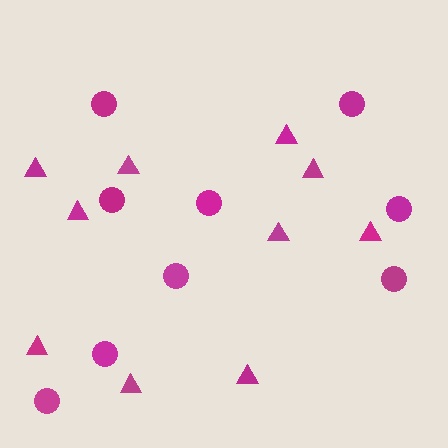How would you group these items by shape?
There are 2 groups: one group of circles (9) and one group of triangles (10).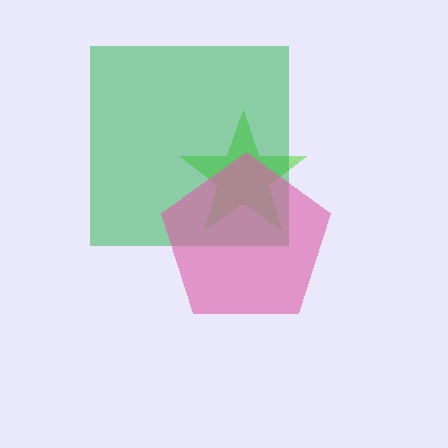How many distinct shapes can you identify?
There are 3 distinct shapes: a lime star, a green square, a pink pentagon.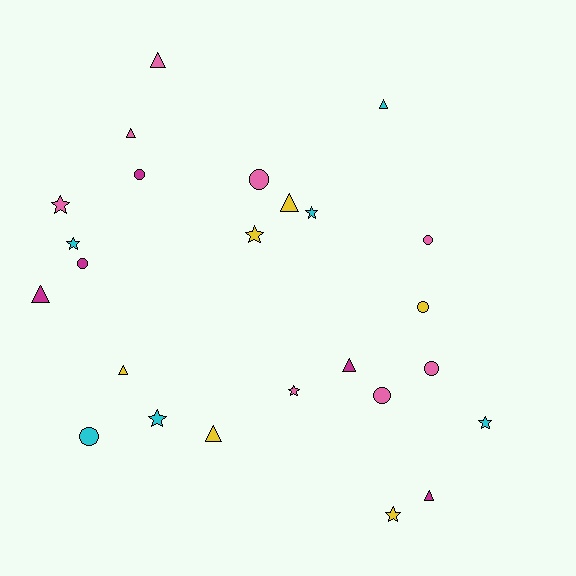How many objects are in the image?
There are 25 objects.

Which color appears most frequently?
Pink, with 8 objects.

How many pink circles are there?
There are 4 pink circles.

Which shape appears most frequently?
Triangle, with 9 objects.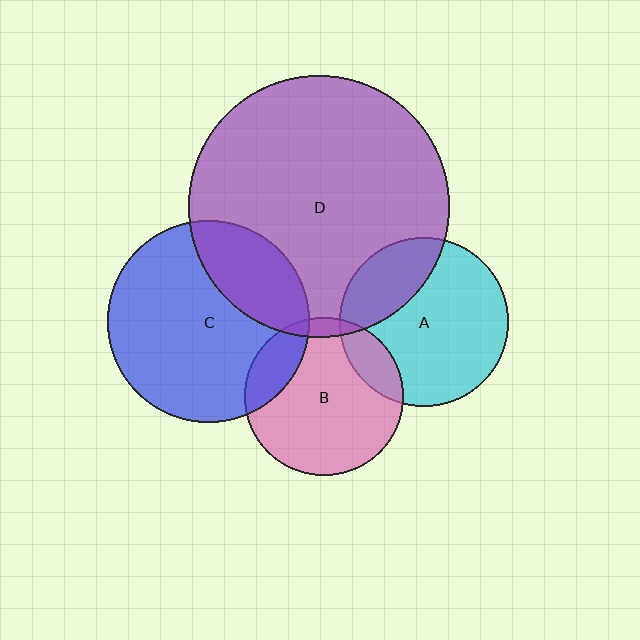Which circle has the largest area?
Circle D (purple).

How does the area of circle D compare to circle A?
Approximately 2.4 times.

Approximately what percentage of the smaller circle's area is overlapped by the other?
Approximately 5%.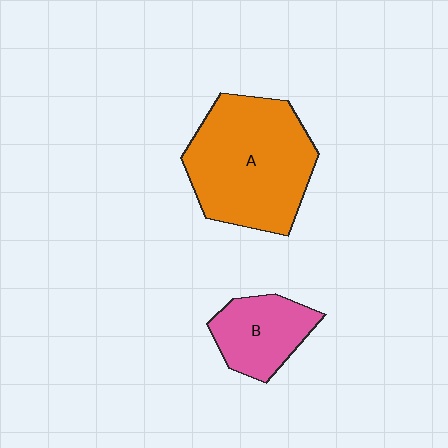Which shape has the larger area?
Shape A (orange).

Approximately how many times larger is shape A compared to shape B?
Approximately 2.2 times.